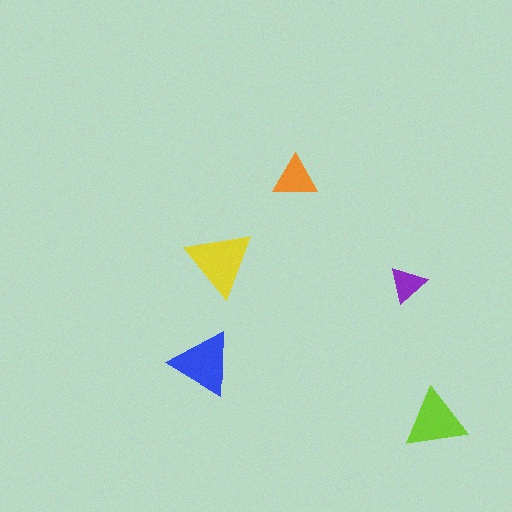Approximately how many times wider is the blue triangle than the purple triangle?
About 1.5 times wider.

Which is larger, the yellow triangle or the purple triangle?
The yellow one.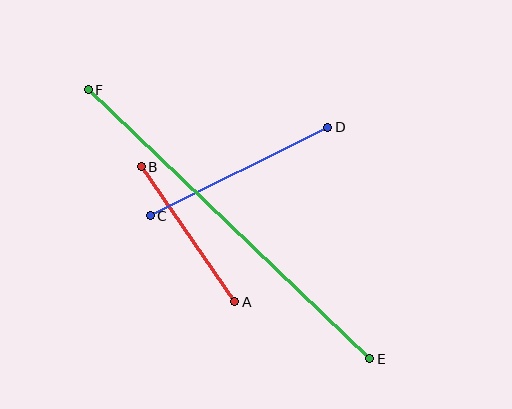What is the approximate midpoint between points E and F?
The midpoint is at approximately (229, 224) pixels.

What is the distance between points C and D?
The distance is approximately 198 pixels.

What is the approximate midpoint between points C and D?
The midpoint is at approximately (239, 172) pixels.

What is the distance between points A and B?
The distance is approximately 164 pixels.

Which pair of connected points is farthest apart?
Points E and F are farthest apart.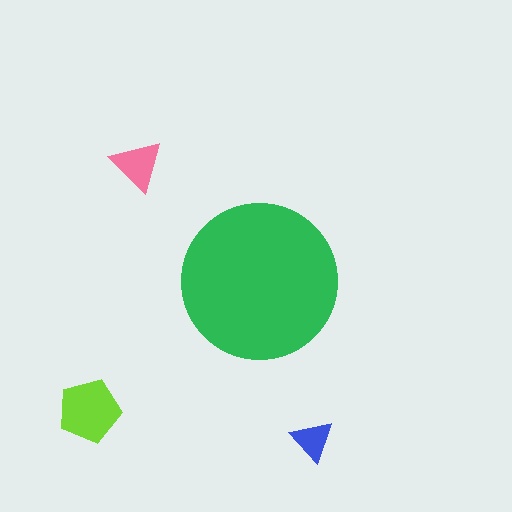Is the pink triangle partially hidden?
No, the pink triangle is fully visible.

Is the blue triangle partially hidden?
No, the blue triangle is fully visible.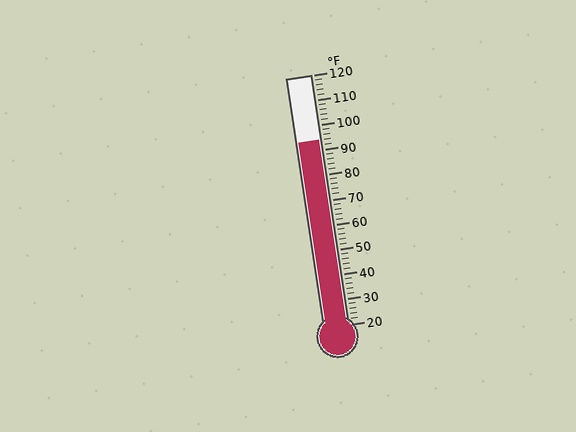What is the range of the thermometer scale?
The thermometer scale ranges from 20°F to 120°F.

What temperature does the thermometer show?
The thermometer shows approximately 94°F.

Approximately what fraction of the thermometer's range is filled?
The thermometer is filled to approximately 75% of its range.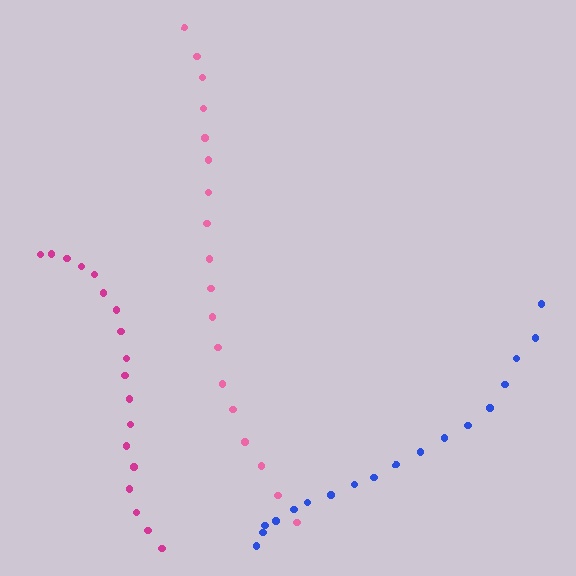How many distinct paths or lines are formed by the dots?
There are 3 distinct paths.